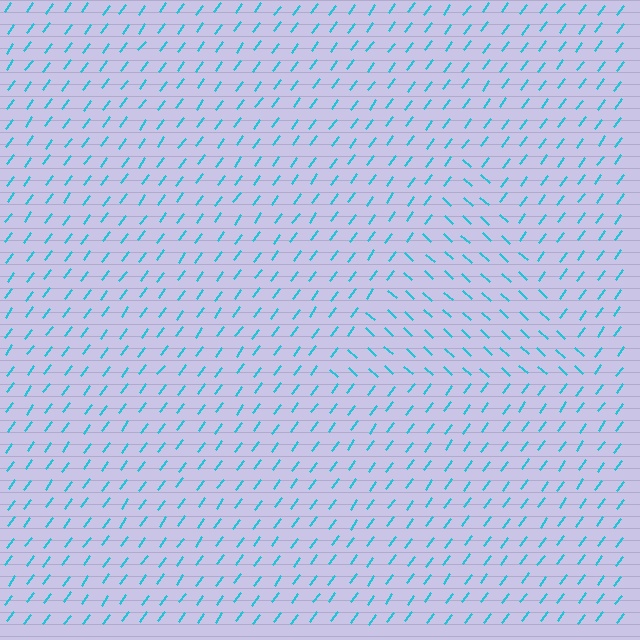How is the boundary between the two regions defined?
The boundary is defined purely by a change in line orientation (approximately 84 degrees difference). All lines are the same color and thickness.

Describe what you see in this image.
The image is filled with small cyan line segments. A triangle region in the image has lines oriented differently from the surrounding lines, creating a visible texture boundary.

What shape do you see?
I see a triangle.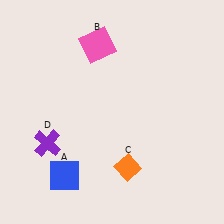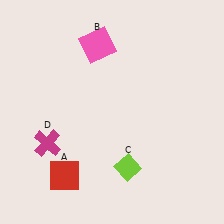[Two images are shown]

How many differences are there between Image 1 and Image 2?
There are 3 differences between the two images.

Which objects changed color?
A changed from blue to red. C changed from orange to lime. D changed from purple to magenta.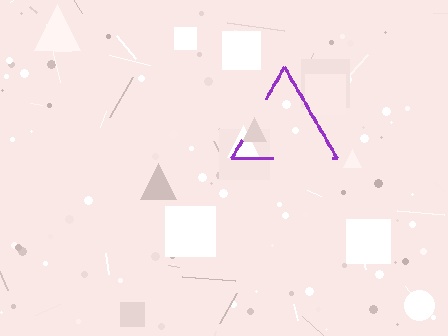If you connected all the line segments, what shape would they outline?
They would outline a triangle.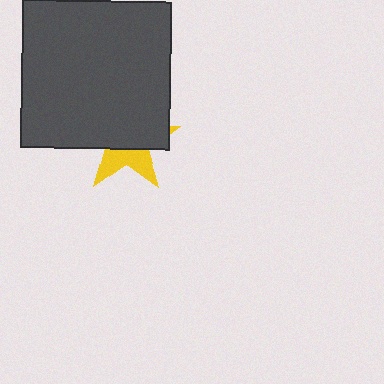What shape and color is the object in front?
The object in front is a dark gray square.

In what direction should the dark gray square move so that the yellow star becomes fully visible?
The dark gray square should move up. That is the shortest direction to clear the overlap and leave the yellow star fully visible.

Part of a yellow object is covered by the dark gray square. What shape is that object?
It is a star.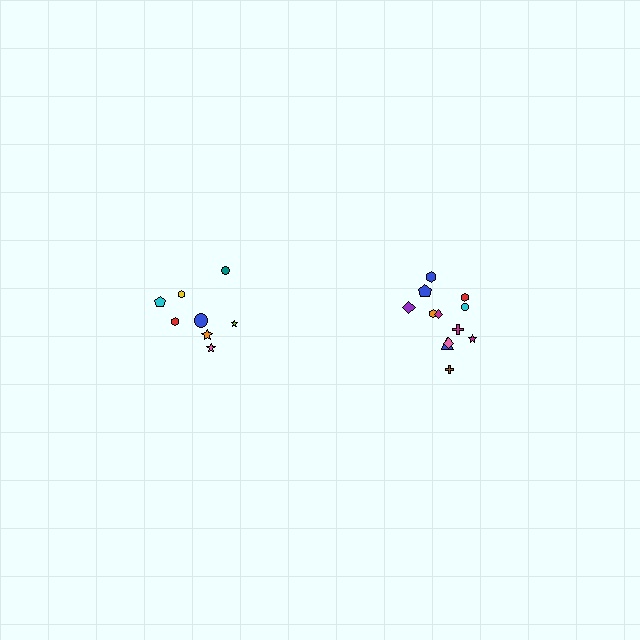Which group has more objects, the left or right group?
The right group.